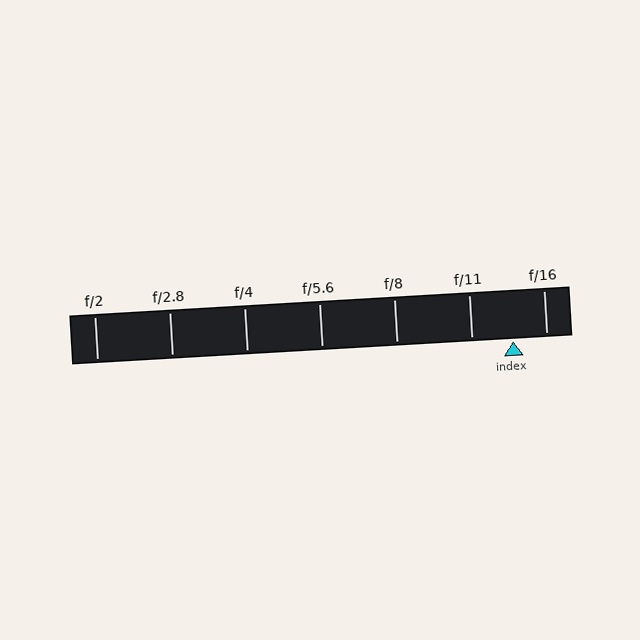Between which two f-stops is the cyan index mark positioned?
The index mark is between f/11 and f/16.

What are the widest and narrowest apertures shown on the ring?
The widest aperture shown is f/2 and the narrowest is f/16.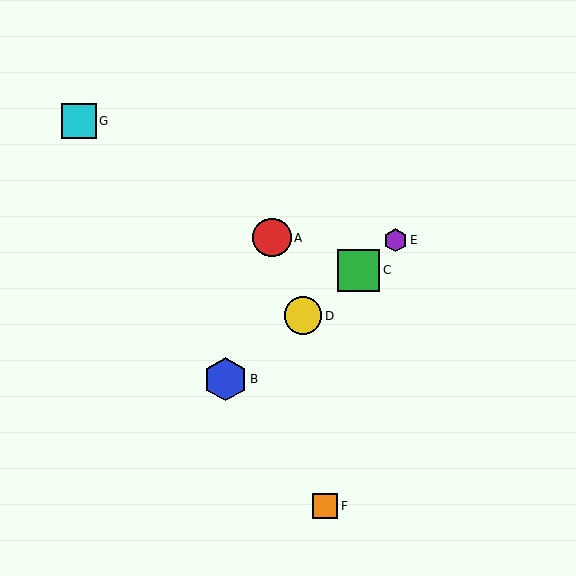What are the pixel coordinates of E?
Object E is at (395, 240).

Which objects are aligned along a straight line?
Objects B, C, D, E are aligned along a straight line.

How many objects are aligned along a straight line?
4 objects (B, C, D, E) are aligned along a straight line.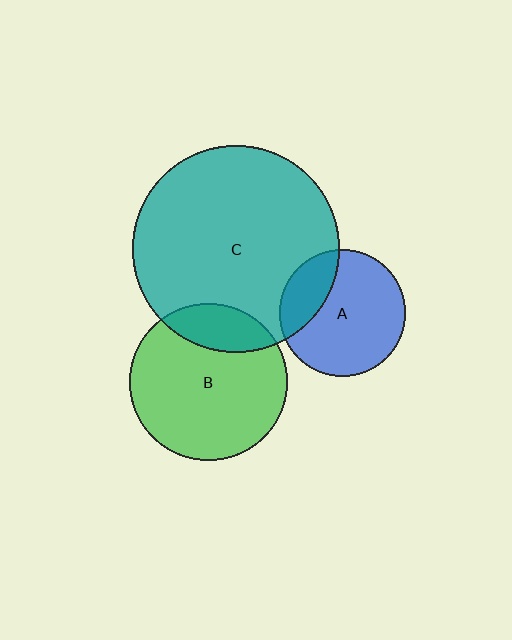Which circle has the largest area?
Circle C (teal).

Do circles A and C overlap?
Yes.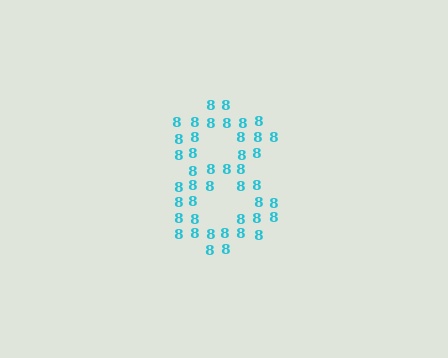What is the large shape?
The large shape is the digit 8.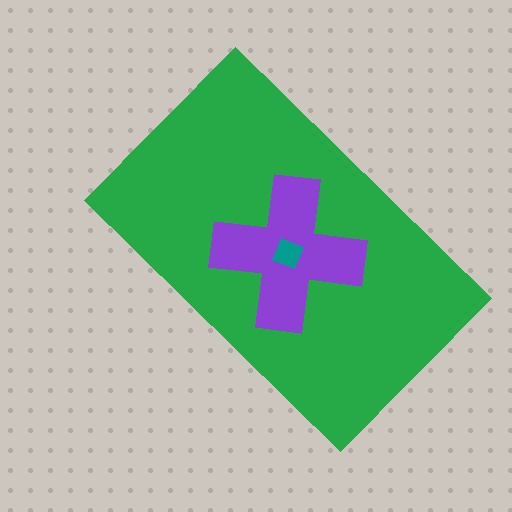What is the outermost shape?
The green rectangle.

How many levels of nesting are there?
3.